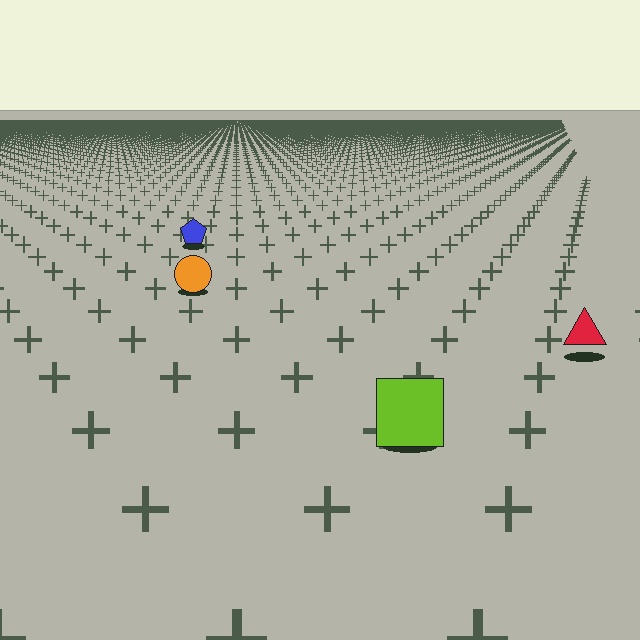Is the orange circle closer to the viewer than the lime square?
No. The lime square is closer — you can tell from the texture gradient: the ground texture is coarser near it.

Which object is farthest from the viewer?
The blue pentagon is farthest from the viewer. It appears smaller and the ground texture around it is denser.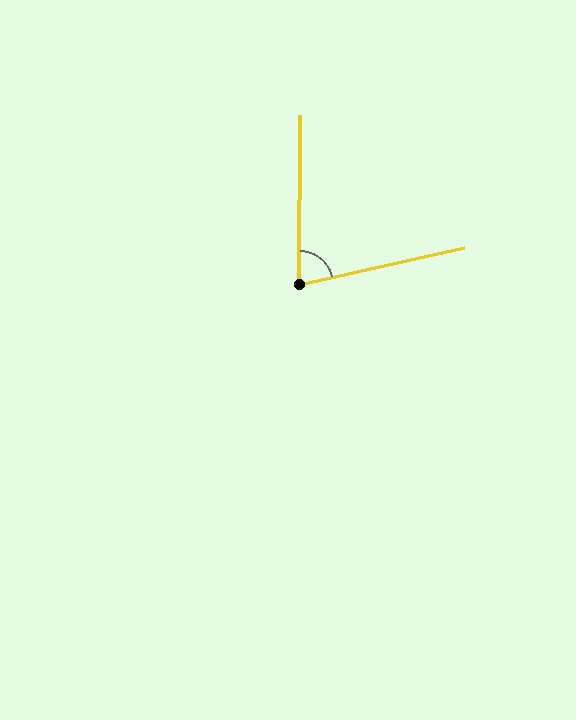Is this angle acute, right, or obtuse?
It is acute.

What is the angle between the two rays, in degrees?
Approximately 77 degrees.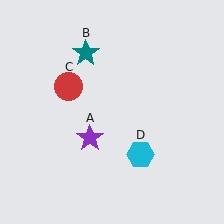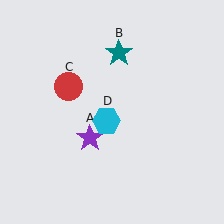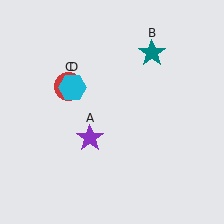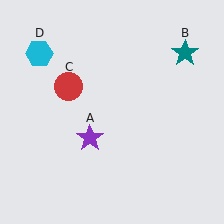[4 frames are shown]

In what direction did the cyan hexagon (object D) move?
The cyan hexagon (object D) moved up and to the left.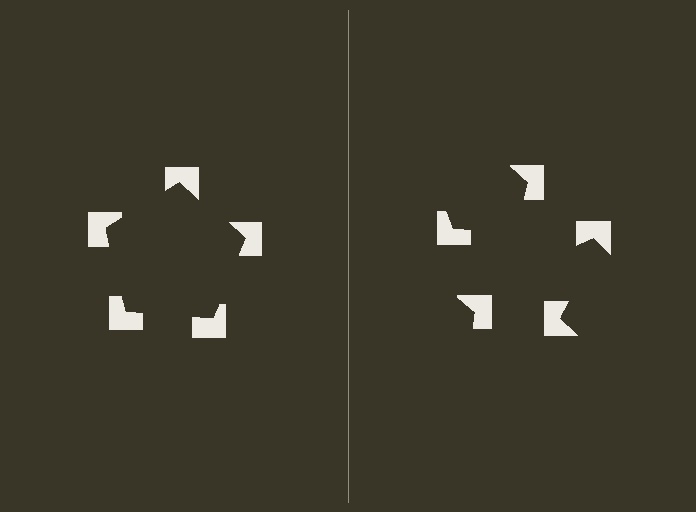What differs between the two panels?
The notched squares are positioned identically on both sides; only the wedge orientations differ. On the left they align to a pentagon; on the right they are misaligned.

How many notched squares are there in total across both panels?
10 — 5 on each side.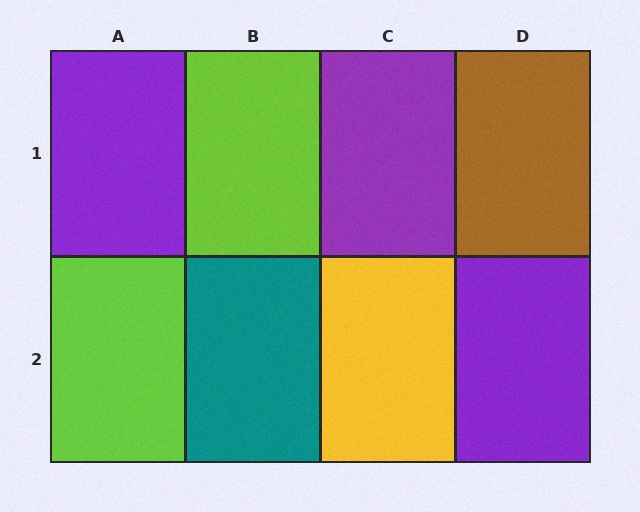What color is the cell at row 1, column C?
Purple.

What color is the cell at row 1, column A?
Purple.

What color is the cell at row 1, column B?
Lime.